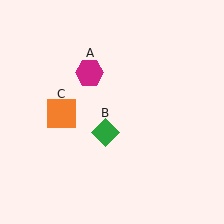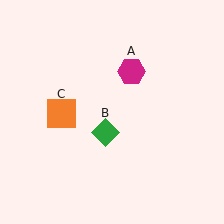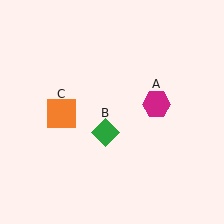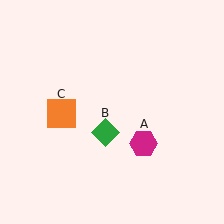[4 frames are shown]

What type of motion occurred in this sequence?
The magenta hexagon (object A) rotated clockwise around the center of the scene.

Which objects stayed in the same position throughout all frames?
Green diamond (object B) and orange square (object C) remained stationary.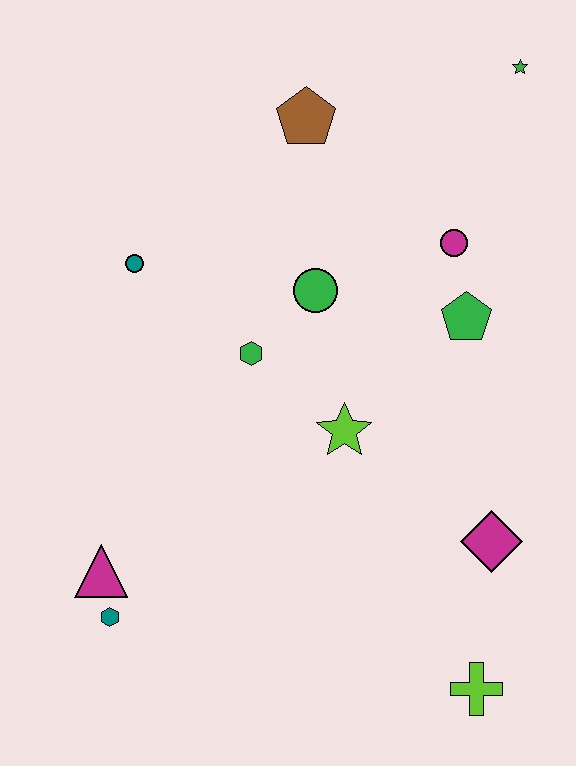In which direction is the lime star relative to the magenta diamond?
The lime star is to the left of the magenta diamond.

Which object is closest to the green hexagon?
The green circle is closest to the green hexagon.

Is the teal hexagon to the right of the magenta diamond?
No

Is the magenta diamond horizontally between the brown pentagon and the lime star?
No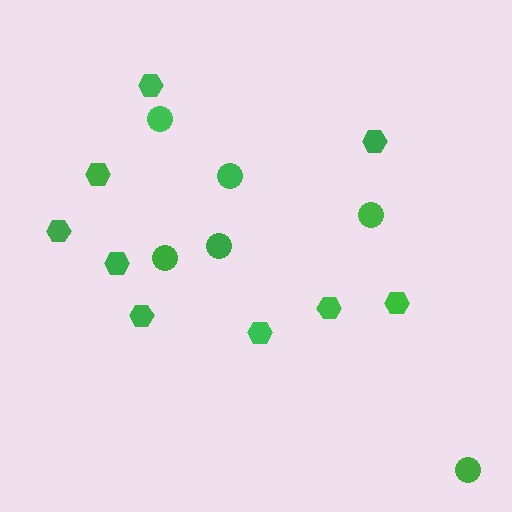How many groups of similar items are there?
There are 2 groups: one group of circles (6) and one group of hexagons (9).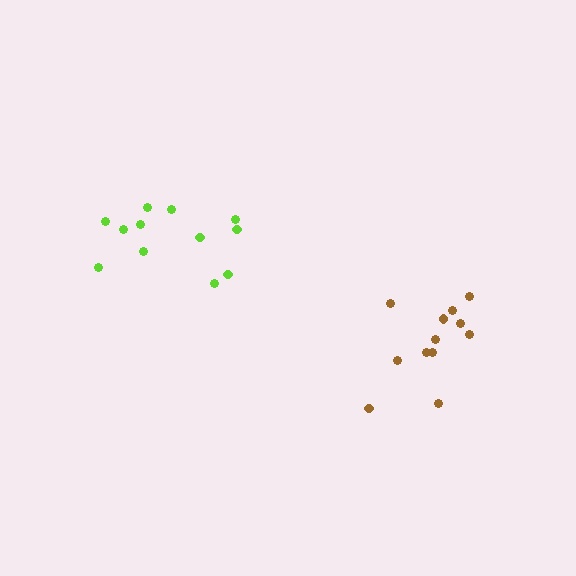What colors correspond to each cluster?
The clusters are colored: brown, lime.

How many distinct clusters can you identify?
There are 2 distinct clusters.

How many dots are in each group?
Group 1: 12 dots, Group 2: 12 dots (24 total).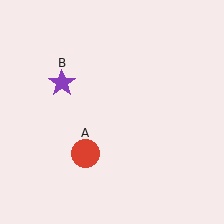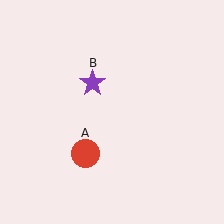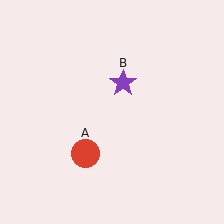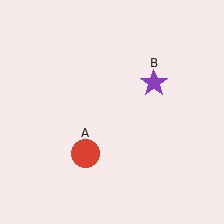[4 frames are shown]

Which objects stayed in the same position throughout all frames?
Red circle (object A) remained stationary.